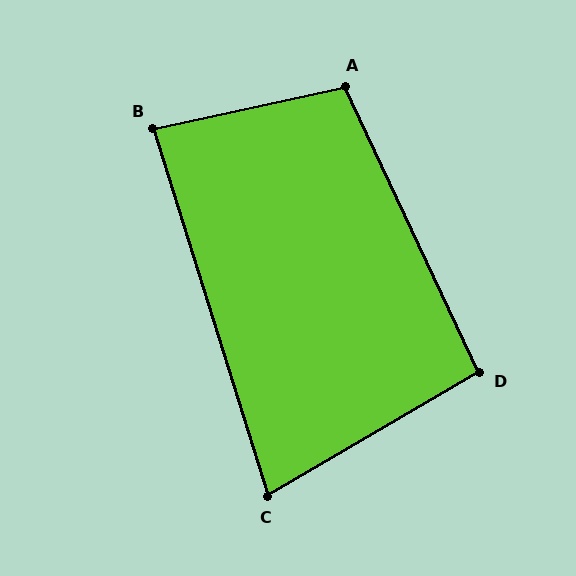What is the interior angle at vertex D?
Approximately 95 degrees (obtuse).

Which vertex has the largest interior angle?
A, at approximately 103 degrees.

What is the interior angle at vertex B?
Approximately 85 degrees (acute).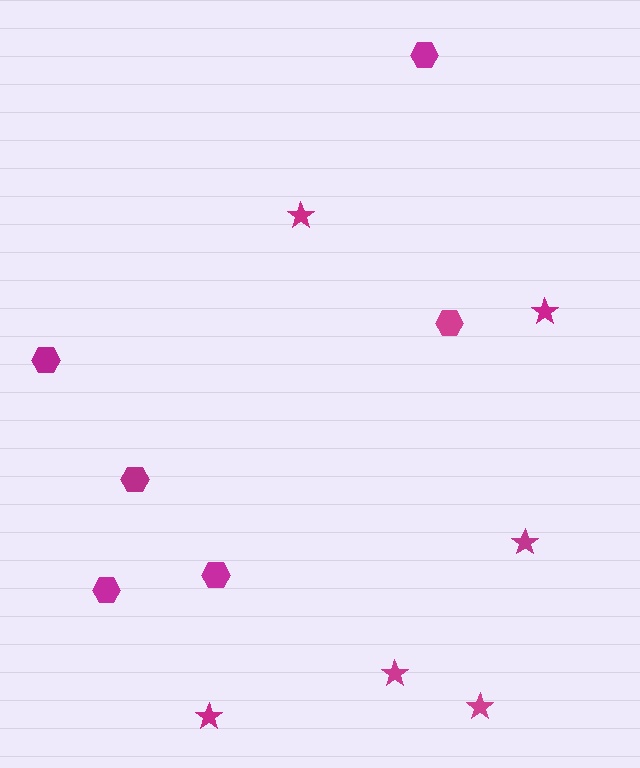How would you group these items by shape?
There are 2 groups: one group of hexagons (6) and one group of stars (6).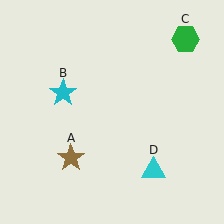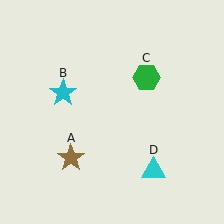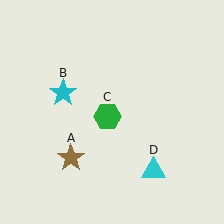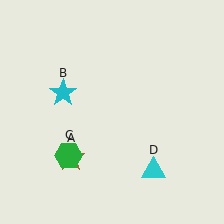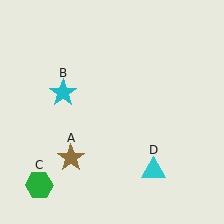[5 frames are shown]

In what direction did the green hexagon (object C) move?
The green hexagon (object C) moved down and to the left.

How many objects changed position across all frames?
1 object changed position: green hexagon (object C).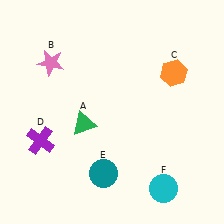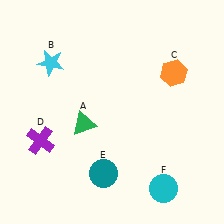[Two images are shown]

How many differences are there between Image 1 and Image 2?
There is 1 difference between the two images.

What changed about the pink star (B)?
In Image 1, B is pink. In Image 2, it changed to cyan.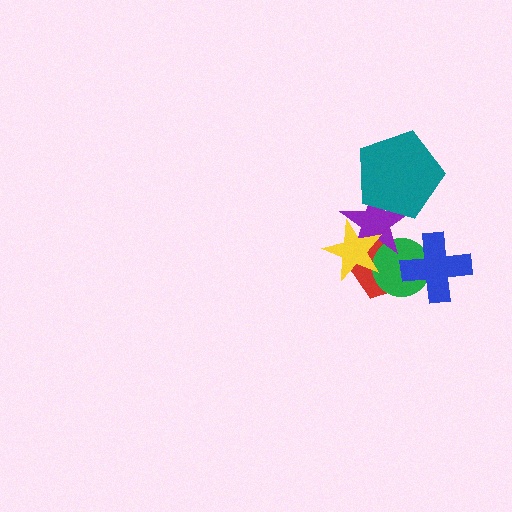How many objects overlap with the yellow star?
3 objects overlap with the yellow star.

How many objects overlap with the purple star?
4 objects overlap with the purple star.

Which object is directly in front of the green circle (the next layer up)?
The purple star is directly in front of the green circle.